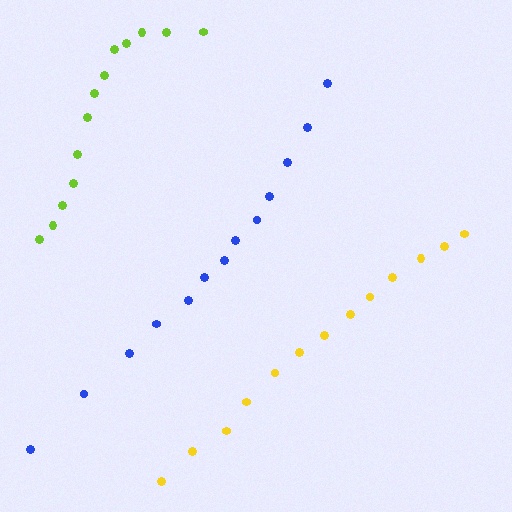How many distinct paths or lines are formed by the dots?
There are 3 distinct paths.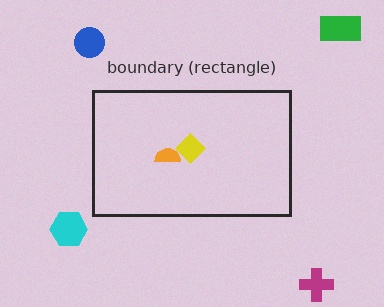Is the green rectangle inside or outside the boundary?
Outside.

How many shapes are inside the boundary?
2 inside, 4 outside.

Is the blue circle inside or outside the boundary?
Outside.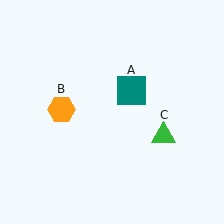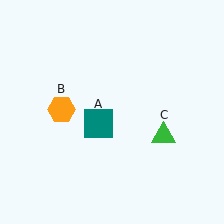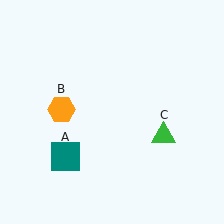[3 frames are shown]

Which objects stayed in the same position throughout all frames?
Orange hexagon (object B) and green triangle (object C) remained stationary.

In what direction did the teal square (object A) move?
The teal square (object A) moved down and to the left.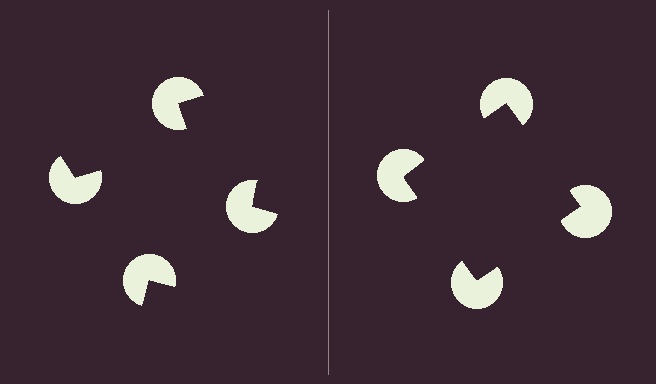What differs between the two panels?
The pac-man discs are positioned identically on both sides; only the wedge orientations differ. On the right they align to a square; on the left they are misaligned.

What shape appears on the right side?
An illusory square.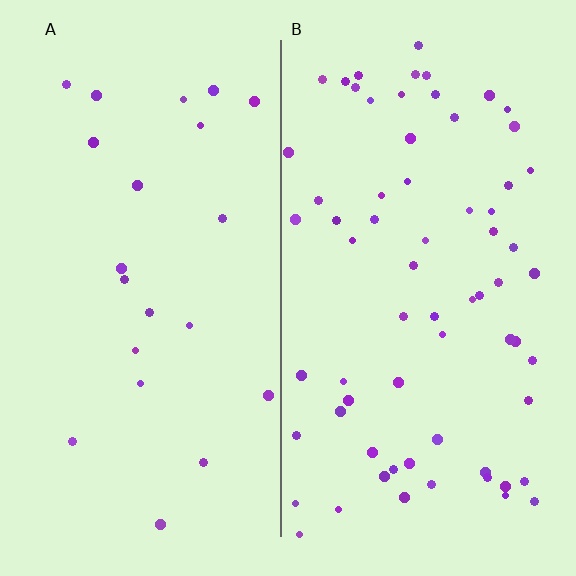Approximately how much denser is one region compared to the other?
Approximately 3.2× — region B over region A.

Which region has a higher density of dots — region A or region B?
B (the right).